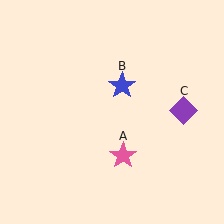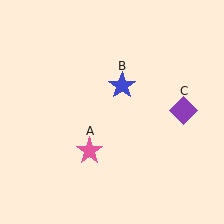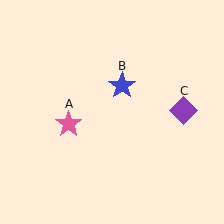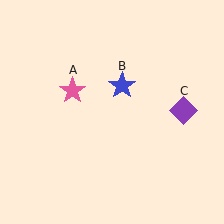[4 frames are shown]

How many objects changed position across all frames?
1 object changed position: pink star (object A).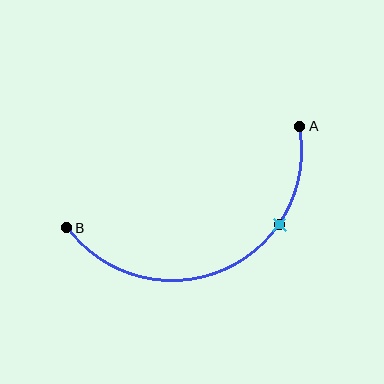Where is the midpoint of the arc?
The arc midpoint is the point on the curve farthest from the straight line joining A and B. It sits below that line.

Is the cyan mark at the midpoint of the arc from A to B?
No. The cyan mark lies on the arc but is closer to endpoint A. The arc midpoint would be at the point on the curve equidistant along the arc from both A and B.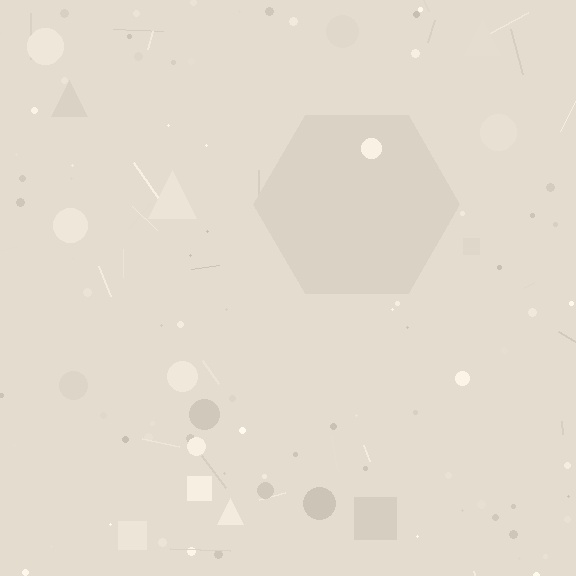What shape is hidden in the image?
A hexagon is hidden in the image.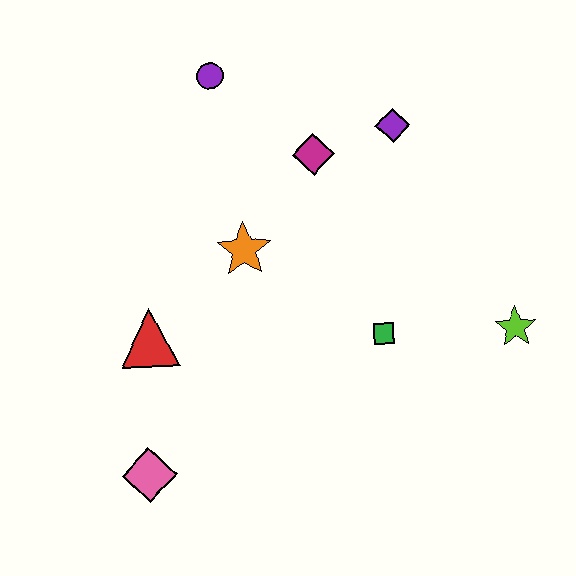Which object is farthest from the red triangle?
The lime star is farthest from the red triangle.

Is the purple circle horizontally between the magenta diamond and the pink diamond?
Yes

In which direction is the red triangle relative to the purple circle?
The red triangle is below the purple circle.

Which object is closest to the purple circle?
The magenta diamond is closest to the purple circle.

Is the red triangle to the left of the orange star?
Yes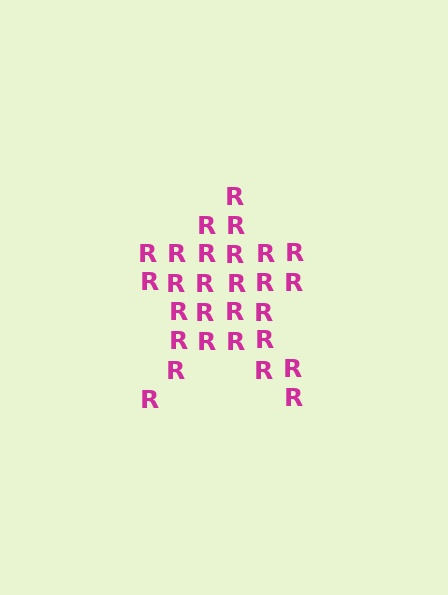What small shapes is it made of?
It is made of small letter R's.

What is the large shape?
The large shape is a star.